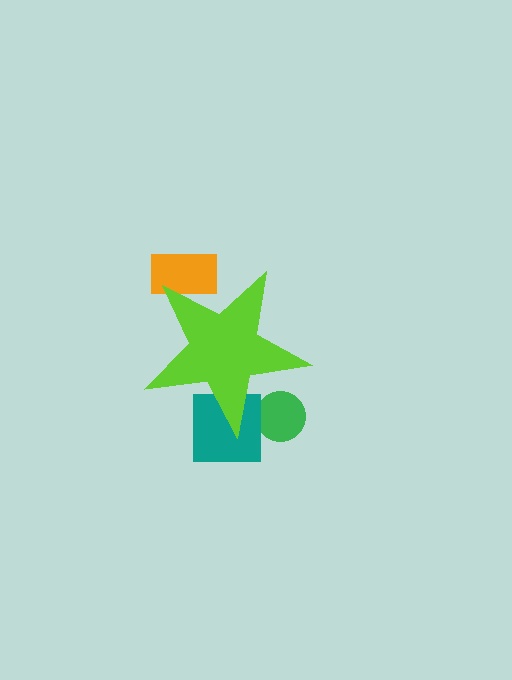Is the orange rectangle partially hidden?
Yes, the orange rectangle is partially hidden behind the lime star.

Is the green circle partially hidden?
Yes, the green circle is partially hidden behind the lime star.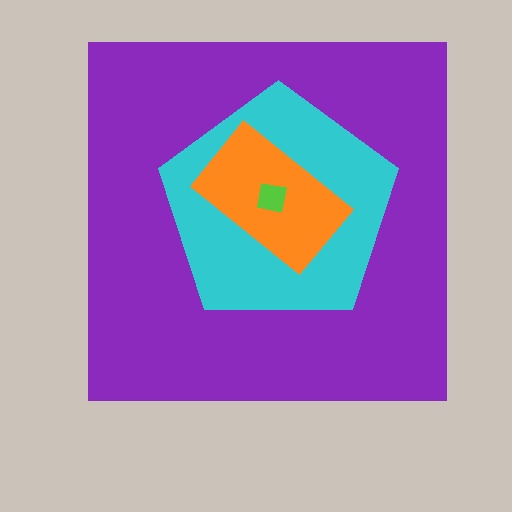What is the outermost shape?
The purple square.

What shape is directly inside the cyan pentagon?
The orange rectangle.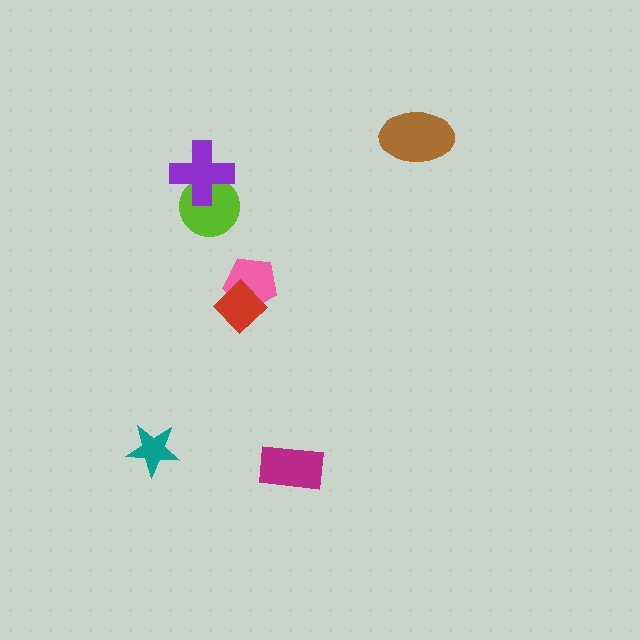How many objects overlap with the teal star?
0 objects overlap with the teal star.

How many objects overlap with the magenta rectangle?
0 objects overlap with the magenta rectangle.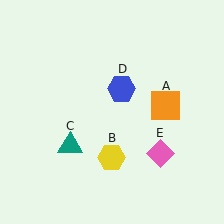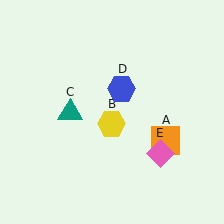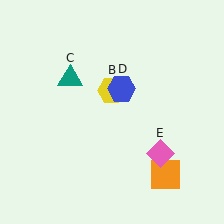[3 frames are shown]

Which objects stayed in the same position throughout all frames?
Blue hexagon (object D) and pink diamond (object E) remained stationary.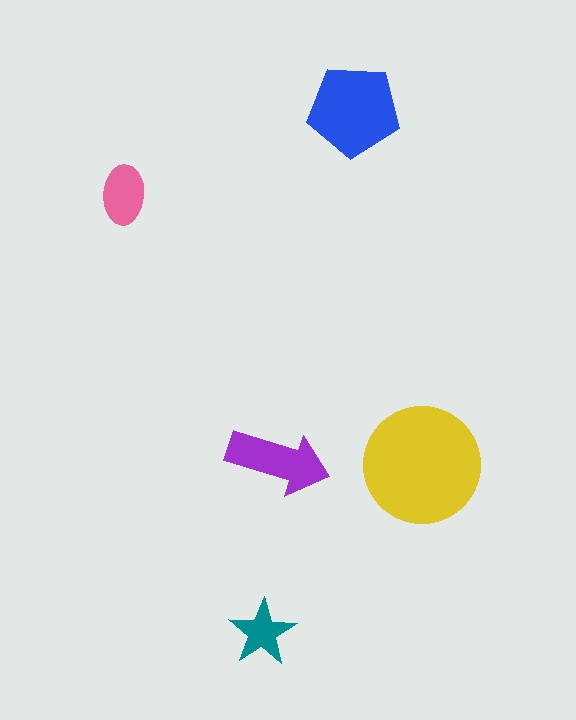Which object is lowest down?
The teal star is bottommost.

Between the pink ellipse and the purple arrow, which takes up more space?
The purple arrow.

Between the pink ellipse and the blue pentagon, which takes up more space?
The blue pentagon.